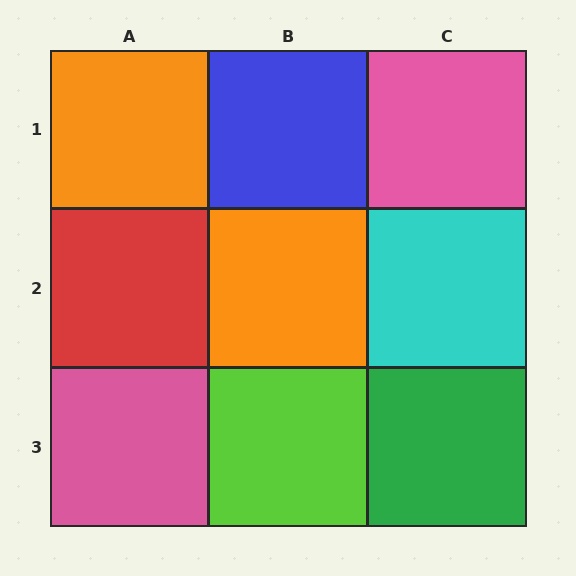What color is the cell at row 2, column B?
Orange.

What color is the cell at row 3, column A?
Pink.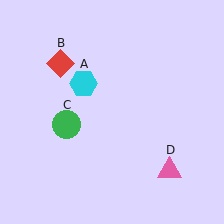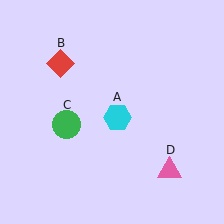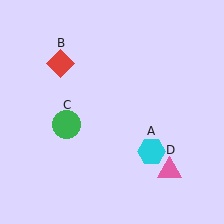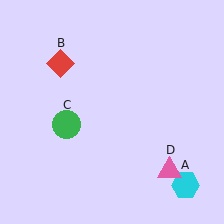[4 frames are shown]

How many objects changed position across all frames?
1 object changed position: cyan hexagon (object A).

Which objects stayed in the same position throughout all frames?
Red diamond (object B) and green circle (object C) and pink triangle (object D) remained stationary.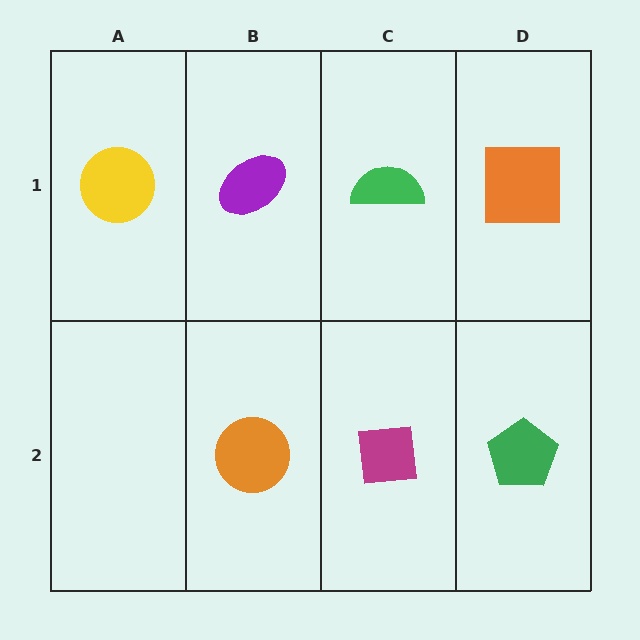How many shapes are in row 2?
3 shapes.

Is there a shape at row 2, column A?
No, that cell is empty.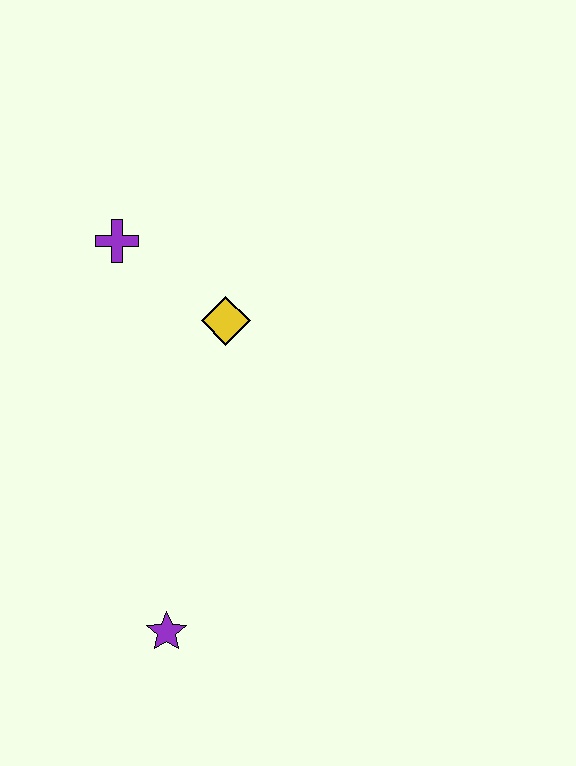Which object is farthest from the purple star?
The purple cross is farthest from the purple star.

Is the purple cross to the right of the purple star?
No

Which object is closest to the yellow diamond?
The purple cross is closest to the yellow diamond.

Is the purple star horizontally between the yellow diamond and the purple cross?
Yes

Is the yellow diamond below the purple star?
No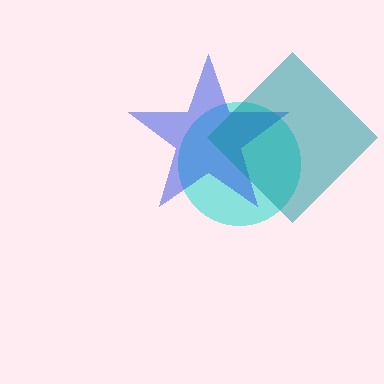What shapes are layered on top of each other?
The layered shapes are: a cyan circle, a blue star, a teal diamond.